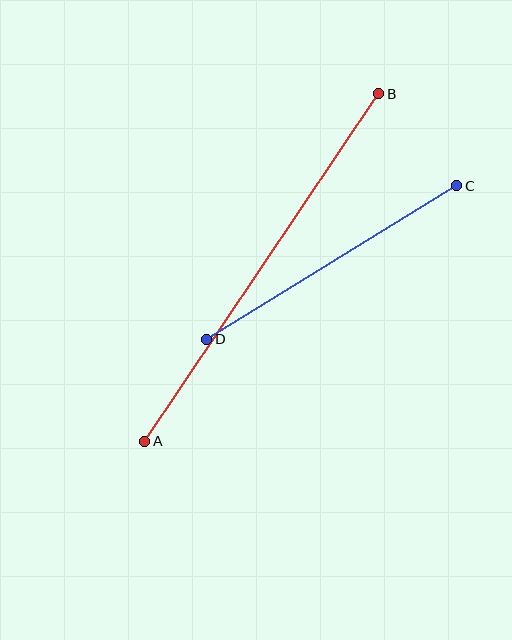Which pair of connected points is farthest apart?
Points A and B are farthest apart.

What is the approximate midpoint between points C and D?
The midpoint is at approximately (332, 263) pixels.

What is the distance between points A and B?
The distance is approximately 419 pixels.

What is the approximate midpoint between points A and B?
The midpoint is at approximately (262, 267) pixels.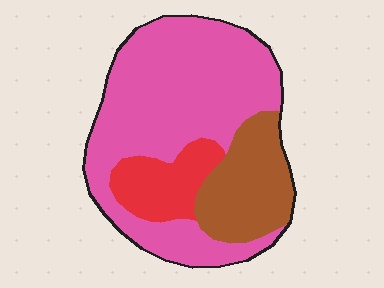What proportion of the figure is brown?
Brown covers around 20% of the figure.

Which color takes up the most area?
Pink, at roughly 65%.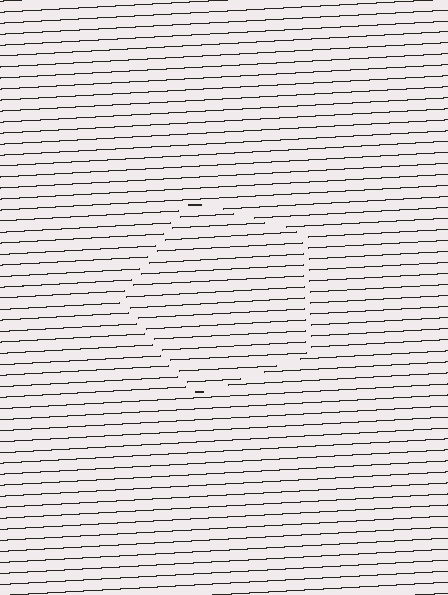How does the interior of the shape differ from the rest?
The interior of the shape contains the same grating, shifted by half a period — the contour is defined by the phase discontinuity where line-ends from the inner and outer gratings abut.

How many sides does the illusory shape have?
5 sides — the line-ends trace a pentagon.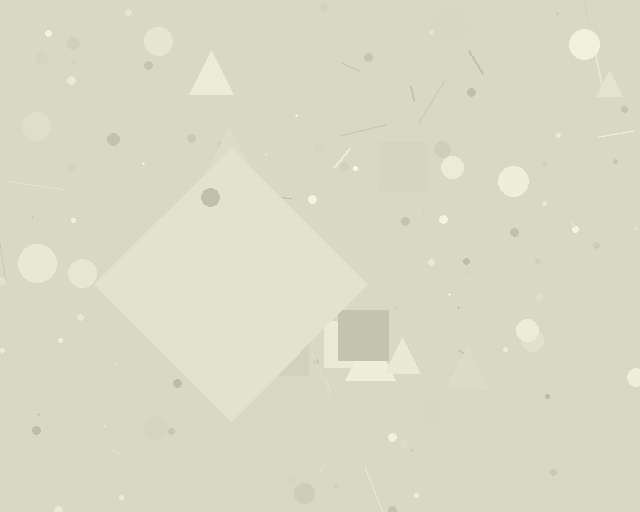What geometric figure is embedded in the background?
A diamond is embedded in the background.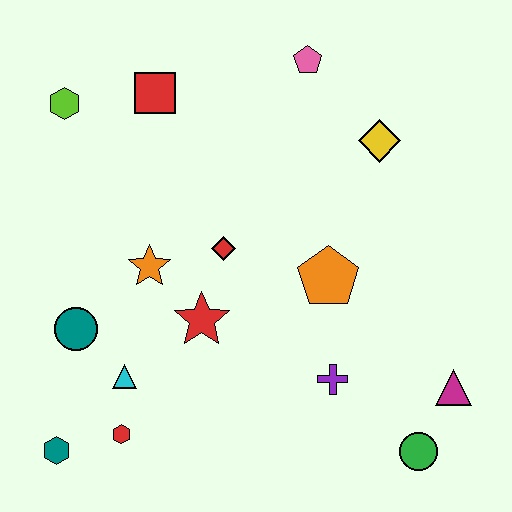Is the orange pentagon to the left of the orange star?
No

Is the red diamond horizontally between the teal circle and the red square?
No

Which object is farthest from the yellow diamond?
The teal hexagon is farthest from the yellow diamond.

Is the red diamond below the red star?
No